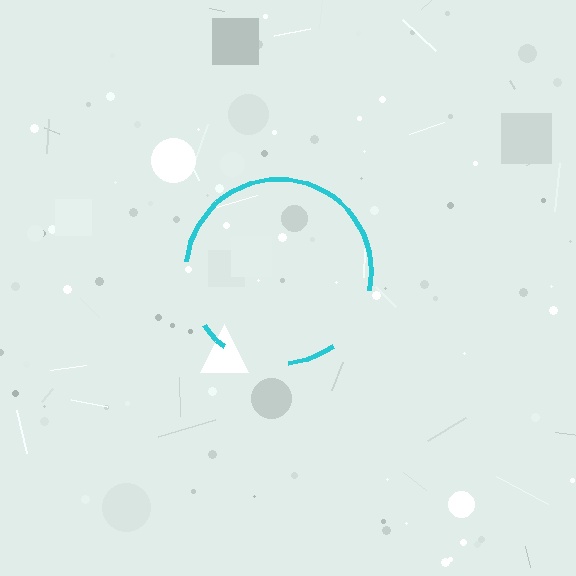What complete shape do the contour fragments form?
The contour fragments form a circle.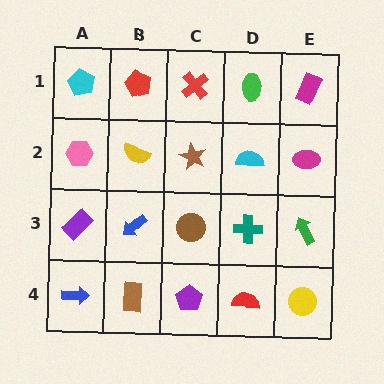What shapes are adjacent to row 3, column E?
A magenta ellipse (row 2, column E), a yellow circle (row 4, column E), a teal cross (row 3, column D).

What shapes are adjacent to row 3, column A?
A pink hexagon (row 2, column A), a blue arrow (row 4, column A), a blue arrow (row 3, column B).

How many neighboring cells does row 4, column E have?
2.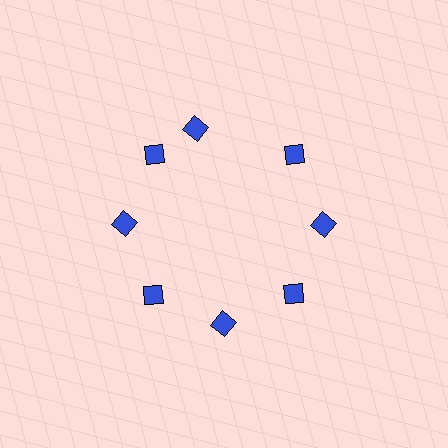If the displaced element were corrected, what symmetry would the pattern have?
It would have 8-fold rotational symmetry — the pattern would map onto itself every 45 degrees.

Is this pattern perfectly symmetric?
No. The 8 blue diamonds are arranged in a ring, but one element near the 12 o'clock position is rotated out of alignment along the ring, breaking the 8-fold rotational symmetry.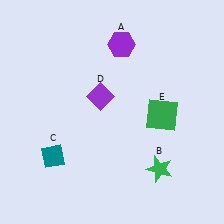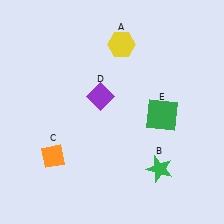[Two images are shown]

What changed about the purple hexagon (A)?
In Image 1, A is purple. In Image 2, it changed to yellow.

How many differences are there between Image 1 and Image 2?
There are 2 differences between the two images.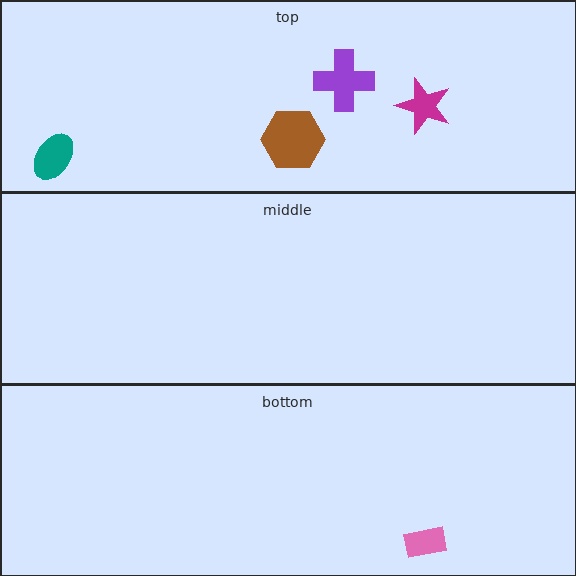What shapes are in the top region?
The teal ellipse, the purple cross, the brown hexagon, the magenta star.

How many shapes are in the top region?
4.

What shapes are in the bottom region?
The pink rectangle.